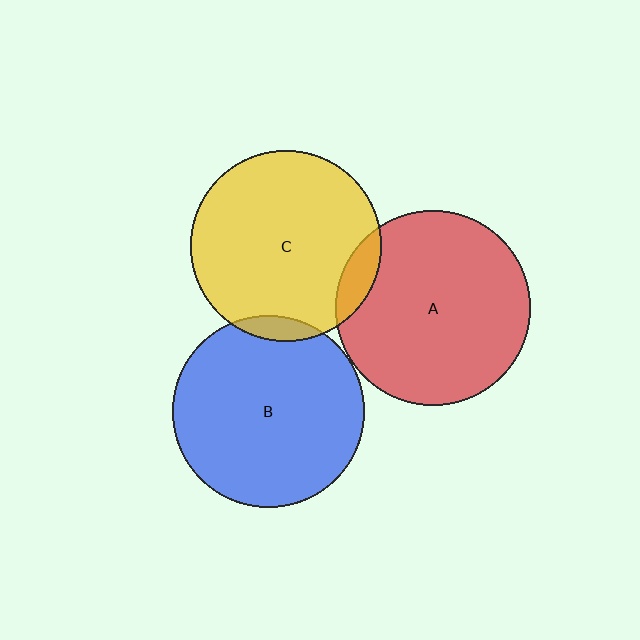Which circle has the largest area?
Circle A (red).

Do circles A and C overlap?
Yes.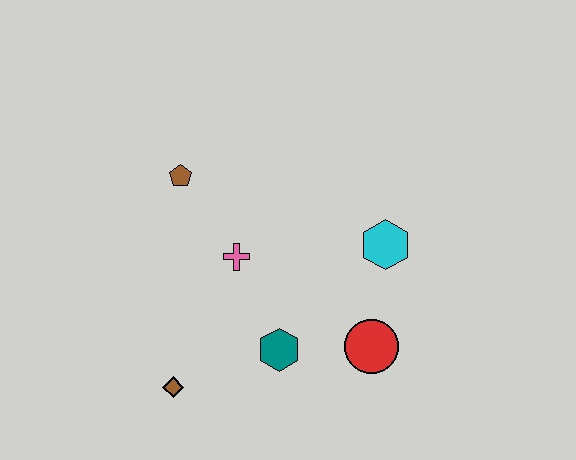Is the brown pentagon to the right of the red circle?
No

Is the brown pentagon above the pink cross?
Yes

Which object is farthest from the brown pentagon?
The red circle is farthest from the brown pentagon.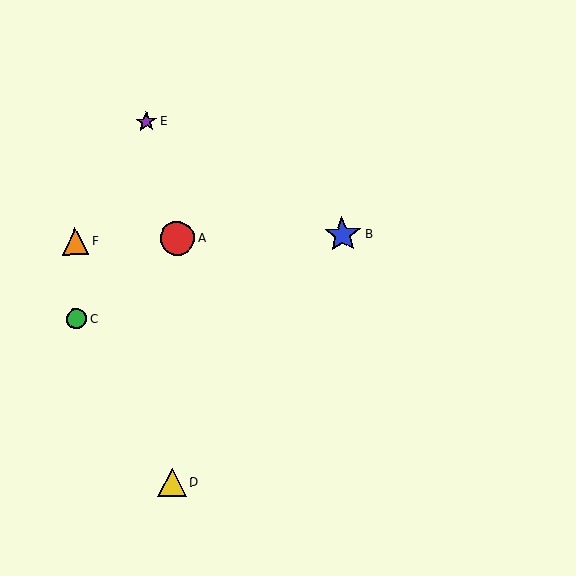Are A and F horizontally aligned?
Yes, both are at y≈239.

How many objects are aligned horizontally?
3 objects (A, B, F) are aligned horizontally.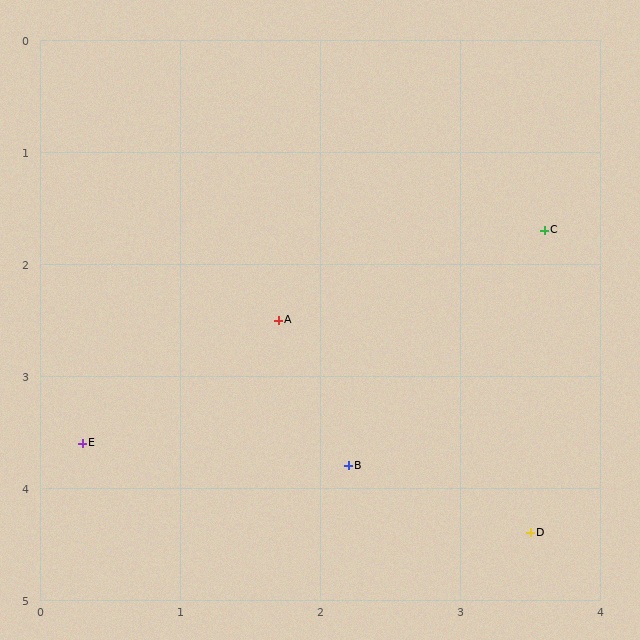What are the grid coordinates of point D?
Point D is at approximately (3.5, 4.4).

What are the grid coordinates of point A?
Point A is at approximately (1.7, 2.5).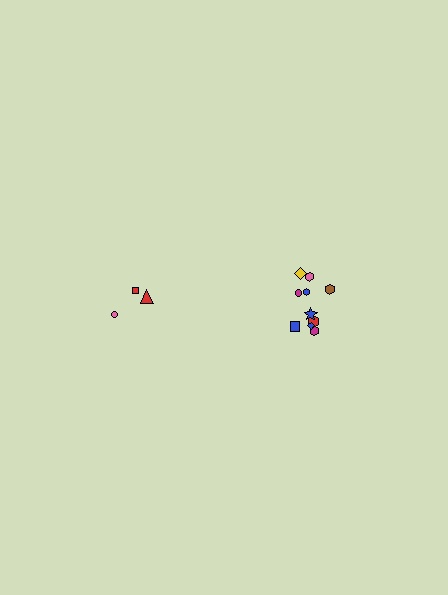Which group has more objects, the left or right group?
The right group.